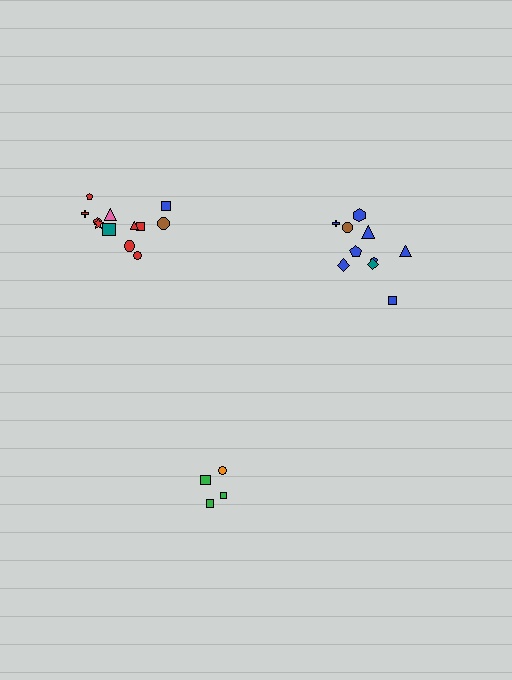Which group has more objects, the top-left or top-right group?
The top-left group.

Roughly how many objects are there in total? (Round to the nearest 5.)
Roughly 25 objects in total.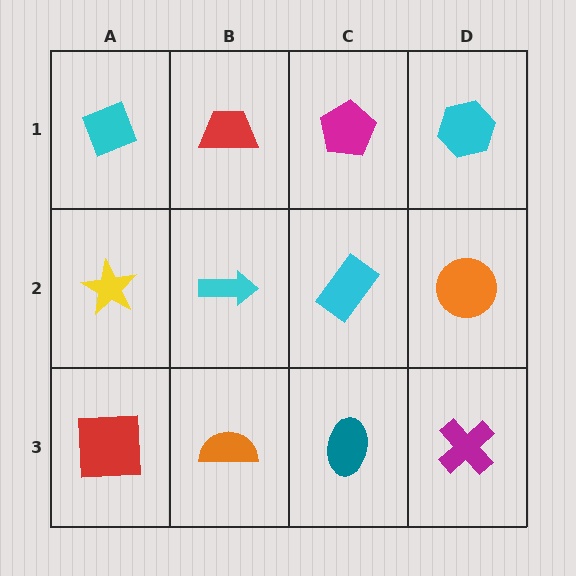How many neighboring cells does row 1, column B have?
3.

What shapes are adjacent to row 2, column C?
A magenta pentagon (row 1, column C), a teal ellipse (row 3, column C), a cyan arrow (row 2, column B), an orange circle (row 2, column D).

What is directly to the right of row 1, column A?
A red trapezoid.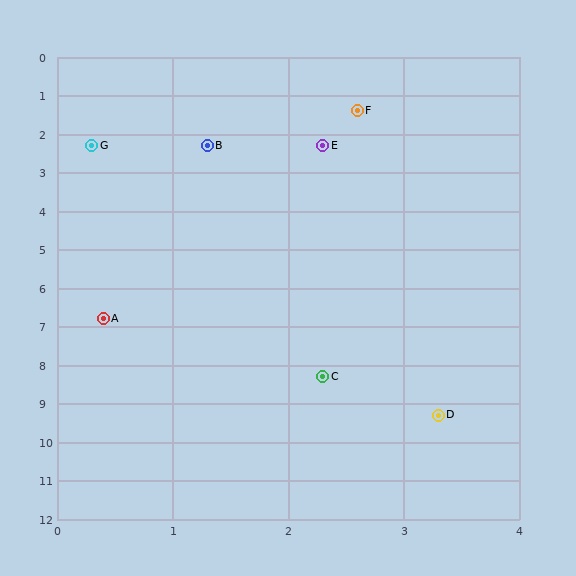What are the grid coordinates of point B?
Point B is at approximately (1.3, 2.3).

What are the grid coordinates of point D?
Point D is at approximately (3.3, 9.3).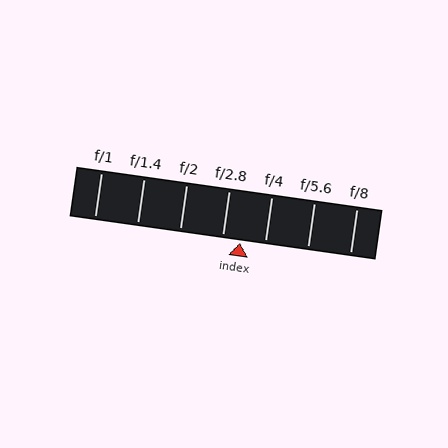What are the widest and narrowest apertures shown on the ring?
The widest aperture shown is f/1 and the narrowest is f/8.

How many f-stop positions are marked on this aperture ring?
There are 7 f-stop positions marked.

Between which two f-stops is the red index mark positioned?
The index mark is between f/2.8 and f/4.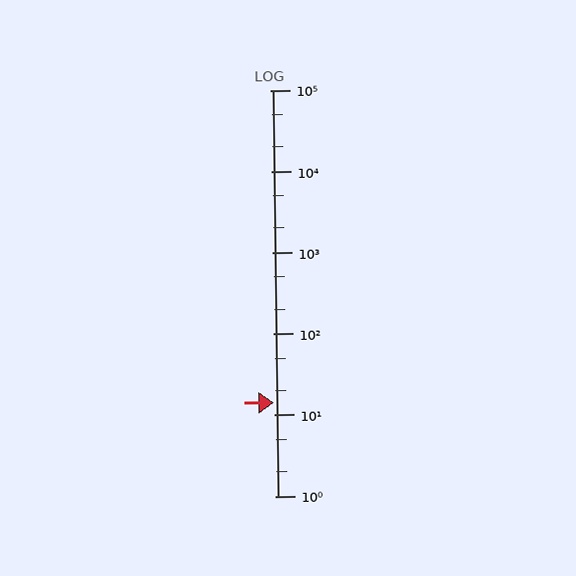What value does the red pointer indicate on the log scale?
The pointer indicates approximately 14.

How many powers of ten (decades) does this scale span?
The scale spans 5 decades, from 1 to 100000.